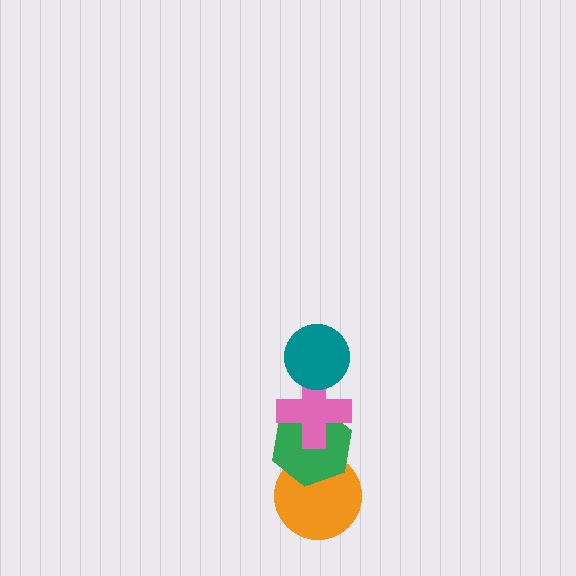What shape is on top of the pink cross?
The teal circle is on top of the pink cross.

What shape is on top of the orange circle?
The green hexagon is on top of the orange circle.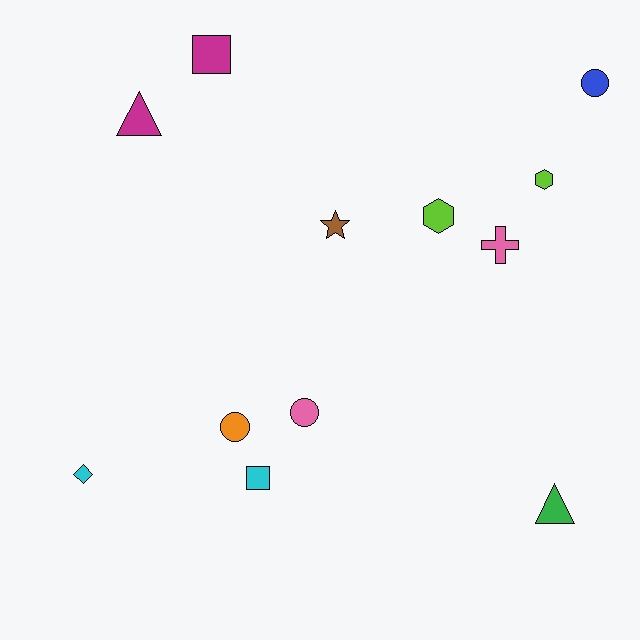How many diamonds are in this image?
There is 1 diamond.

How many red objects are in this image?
There are no red objects.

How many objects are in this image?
There are 12 objects.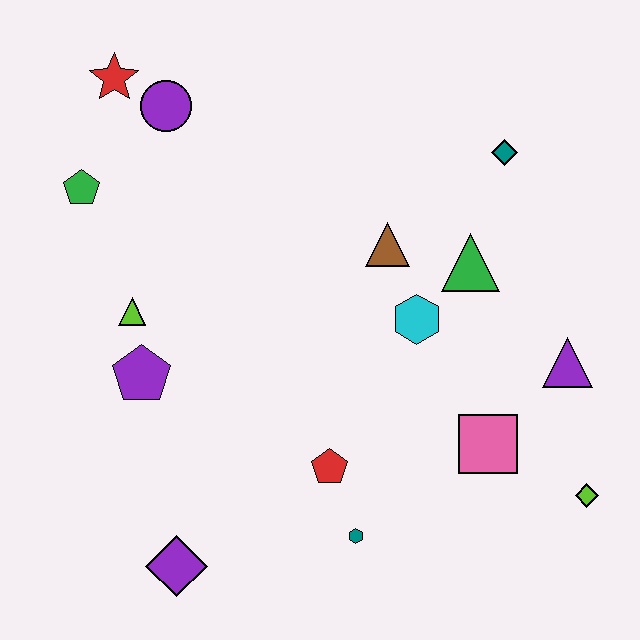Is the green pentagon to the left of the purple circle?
Yes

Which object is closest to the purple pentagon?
The lime triangle is closest to the purple pentagon.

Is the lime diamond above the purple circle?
No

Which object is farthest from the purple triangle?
The red star is farthest from the purple triangle.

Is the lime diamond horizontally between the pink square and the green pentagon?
No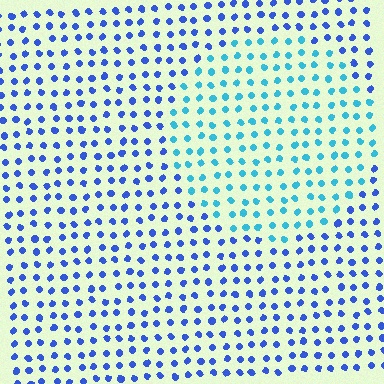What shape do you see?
I see a circle.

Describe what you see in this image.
The image is filled with small blue elements in a uniform arrangement. A circle-shaped region is visible where the elements are tinted to a slightly different hue, forming a subtle color boundary.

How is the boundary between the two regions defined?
The boundary is defined purely by a slight shift in hue (about 37 degrees). Spacing, size, and orientation are identical on both sides.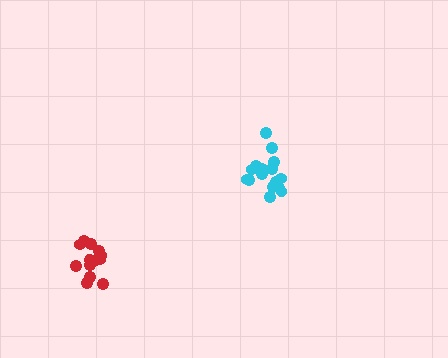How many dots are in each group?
Group 1: 16 dots, Group 2: 13 dots (29 total).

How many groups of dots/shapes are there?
There are 2 groups.